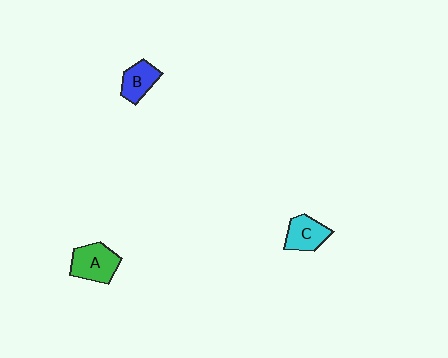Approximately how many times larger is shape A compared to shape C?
Approximately 1.2 times.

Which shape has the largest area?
Shape A (green).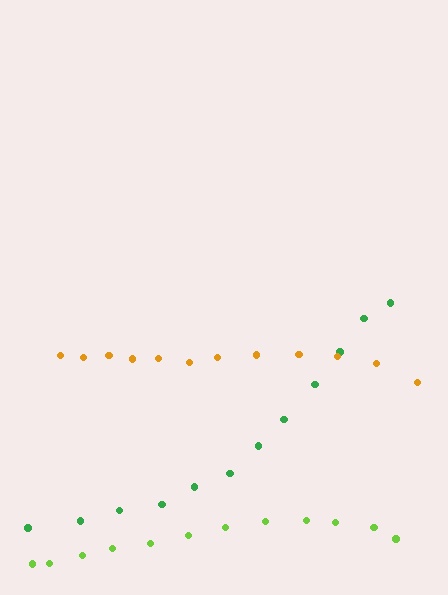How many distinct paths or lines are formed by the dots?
There are 3 distinct paths.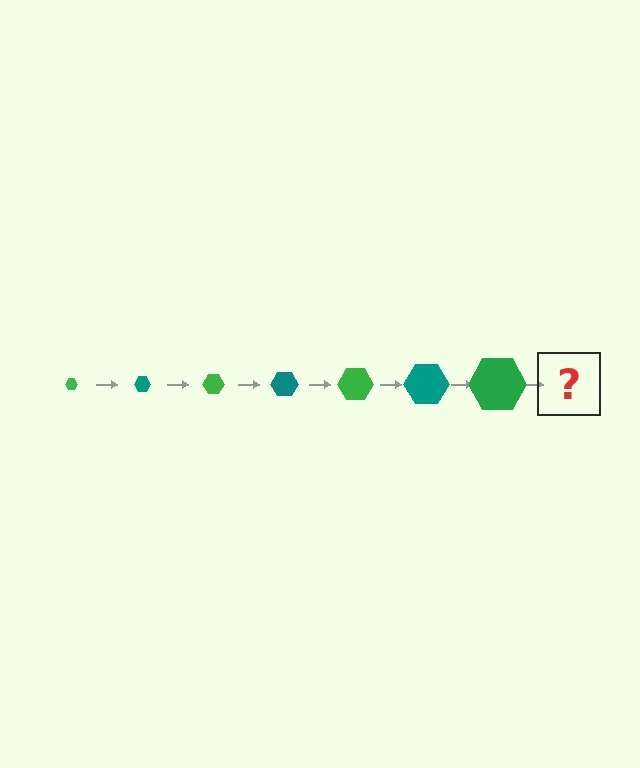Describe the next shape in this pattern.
It should be a teal hexagon, larger than the previous one.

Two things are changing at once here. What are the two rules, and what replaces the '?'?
The two rules are that the hexagon grows larger each step and the color cycles through green and teal. The '?' should be a teal hexagon, larger than the previous one.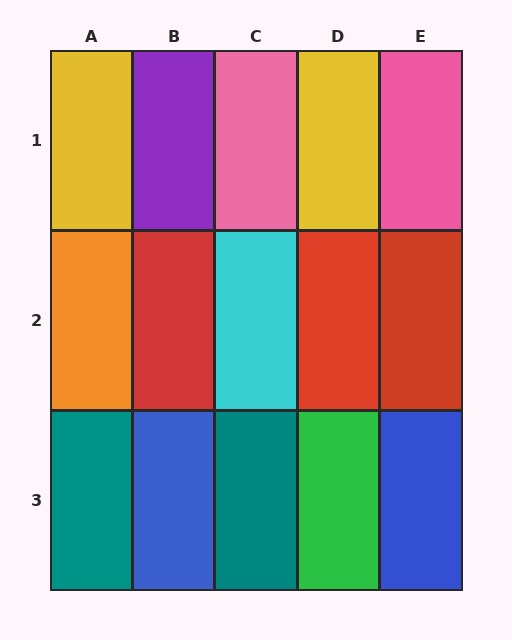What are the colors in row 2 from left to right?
Orange, red, cyan, red, red.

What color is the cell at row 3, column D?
Green.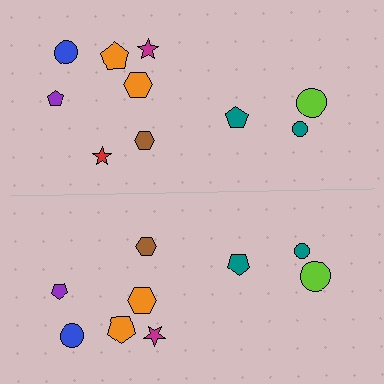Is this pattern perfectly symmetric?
No, the pattern is not perfectly symmetric. A red star is missing from the bottom side.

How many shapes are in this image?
There are 19 shapes in this image.